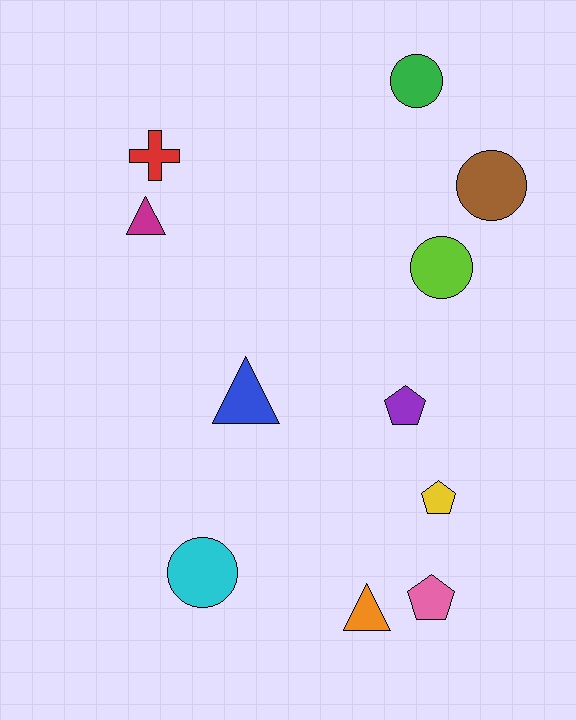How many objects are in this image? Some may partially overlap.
There are 11 objects.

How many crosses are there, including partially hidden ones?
There is 1 cross.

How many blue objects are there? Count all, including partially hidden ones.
There is 1 blue object.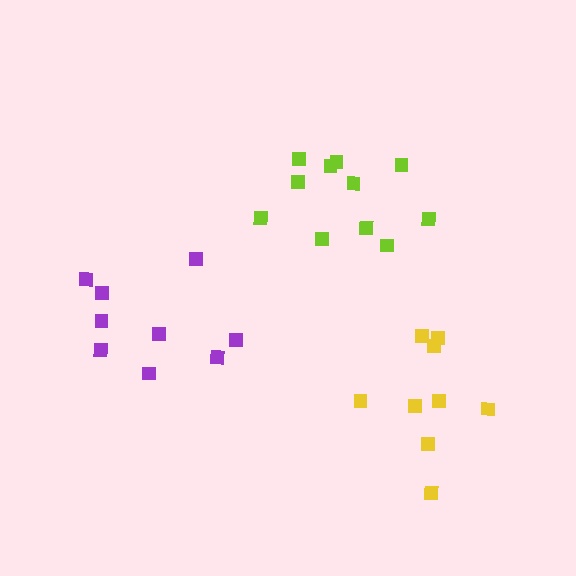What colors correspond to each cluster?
The clusters are colored: purple, yellow, lime.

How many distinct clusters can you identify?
There are 3 distinct clusters.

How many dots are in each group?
Group 1: 9 dots, Group 2: 9 dots, Group 3: 11 dots (29 total).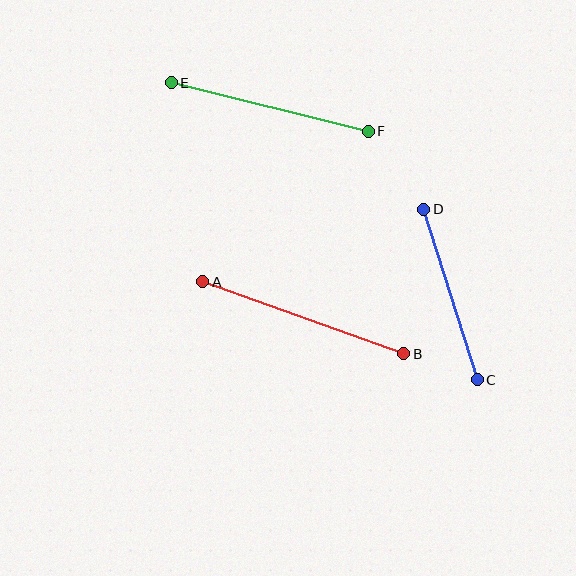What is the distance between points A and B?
The distance is approximately 213 pixels.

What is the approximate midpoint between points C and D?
The midpoint is at approximately (450, 295) pixels.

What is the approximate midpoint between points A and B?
The midpoint is at approximately (303, 318) pixels.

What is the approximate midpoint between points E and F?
The midpoint is at approximately (270, 107) pixels.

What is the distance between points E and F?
The distance is approximately 203 pixels.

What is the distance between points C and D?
The distance is approximately 179 pixels.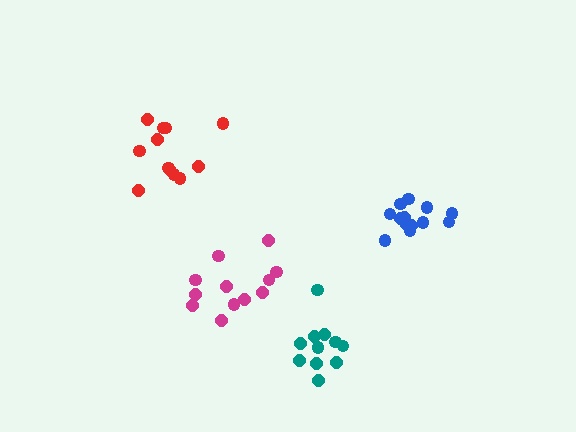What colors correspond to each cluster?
The clusters are colored: red, magenta, blue, teal.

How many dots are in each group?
Group 1: 12 dots, Group 2: 12 dots, Group 3: 13 dots, Group 4: 11 dots (48 total).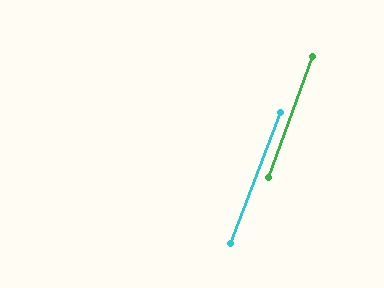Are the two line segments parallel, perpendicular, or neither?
Parallel — their directions differ by only 0.7°.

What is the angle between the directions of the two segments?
Approximately 1 degree.